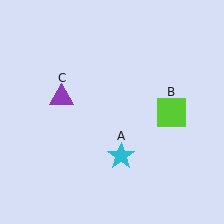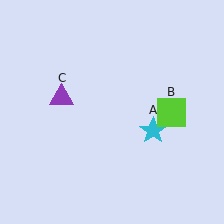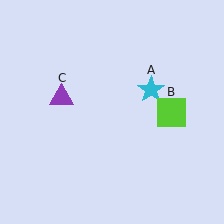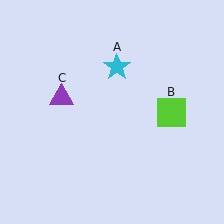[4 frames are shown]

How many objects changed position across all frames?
1 object changed position: cyan star (object A).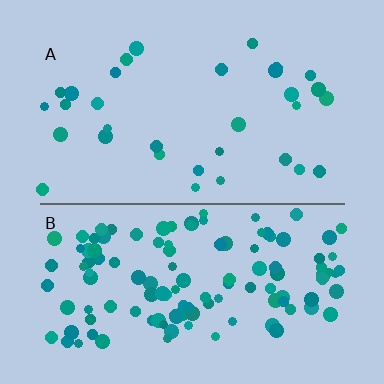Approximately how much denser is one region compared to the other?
Approximately 3.7× — region B over region A.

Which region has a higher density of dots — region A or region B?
B (the bottom).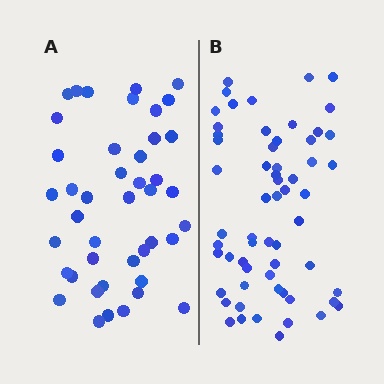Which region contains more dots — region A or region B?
Region B (the right region) has more dots.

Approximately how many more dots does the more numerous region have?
Region B has approximately 15 more dots than region A.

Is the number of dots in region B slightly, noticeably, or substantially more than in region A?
Region B has noticeably more, but not dramatically so. The ratio is roughly 1.4 to 1.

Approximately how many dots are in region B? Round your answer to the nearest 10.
About 60 dots.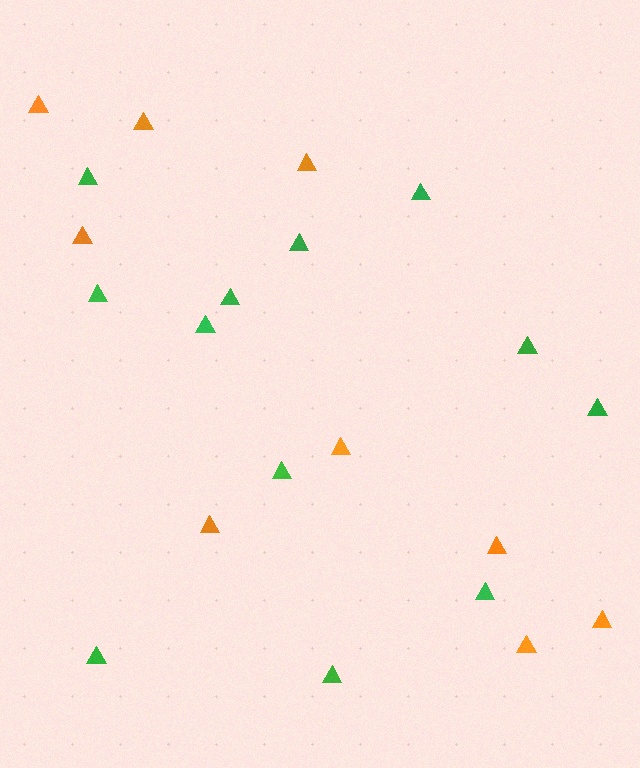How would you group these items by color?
There are 2 groups: one group of orange triangles (9) and one group of green triangles (12).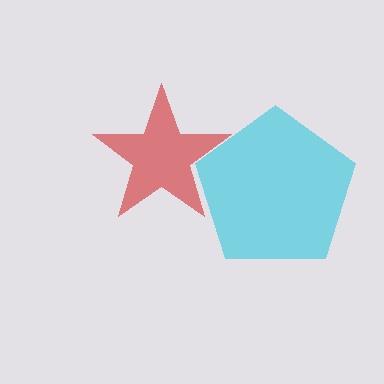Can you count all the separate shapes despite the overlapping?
Yes, there are 2 separate shapes.